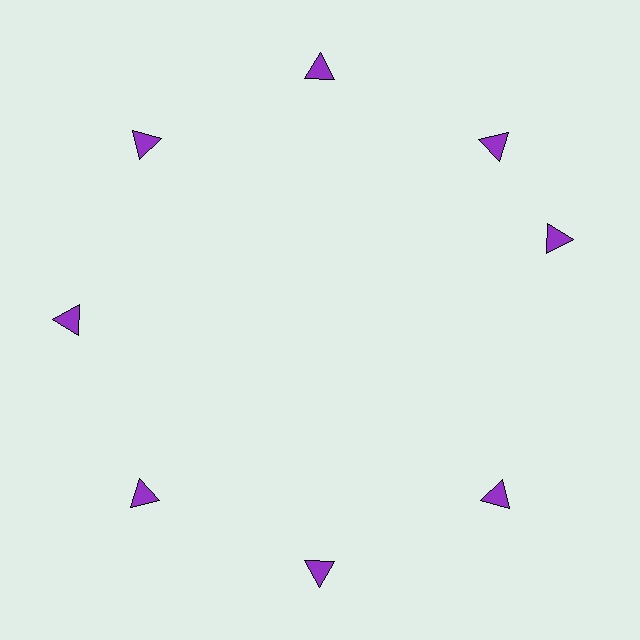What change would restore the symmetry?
The symmetry would be restored by rotating it back into even spacing with its neighbors so that all 8 triangles sit at equal angles and equal distance from the center.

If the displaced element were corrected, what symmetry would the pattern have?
It would have 8-fold rotational symmetry — the pattern would map onto itself every 45 degrees.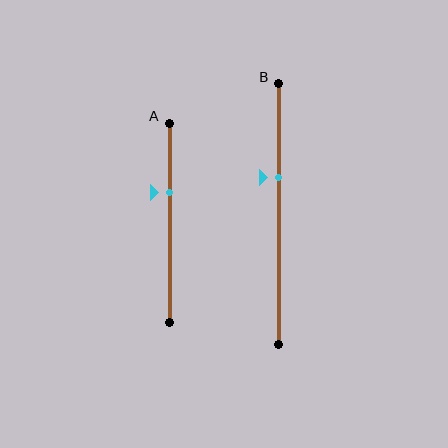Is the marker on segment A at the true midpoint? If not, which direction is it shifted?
No, the marker on segment A is shifted upward by about 15% of the segment length.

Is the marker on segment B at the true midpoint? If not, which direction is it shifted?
No, the marker on segment B is shifted upward by about 14% of the segment length.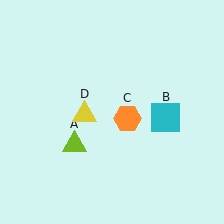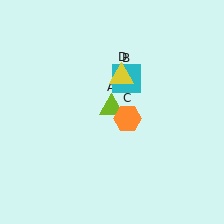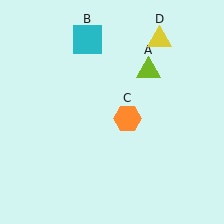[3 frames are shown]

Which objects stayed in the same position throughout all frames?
Orange hexagon (object C) remained stationary.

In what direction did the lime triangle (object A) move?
The lime triangle (object A) moved up and to the right.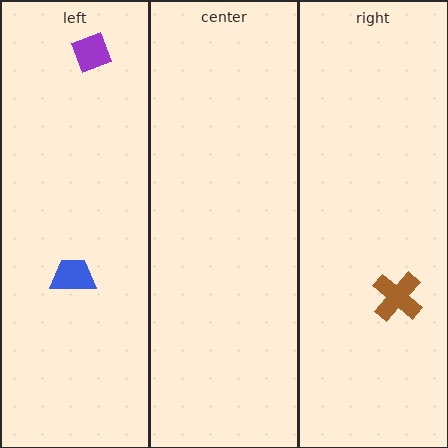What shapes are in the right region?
The brown cross.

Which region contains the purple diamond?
The left region.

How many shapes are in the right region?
1.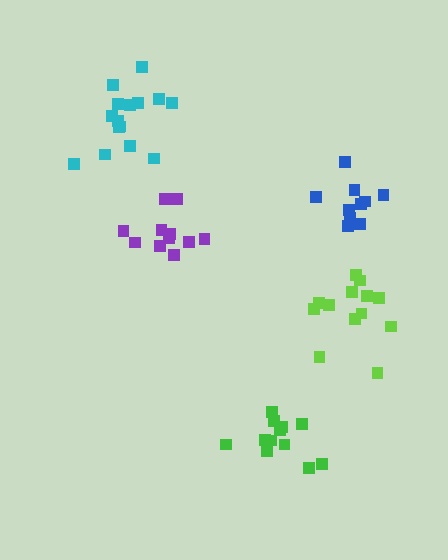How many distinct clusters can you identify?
There are 5 distinct clusters.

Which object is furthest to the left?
The cyan cluster is leftmost.